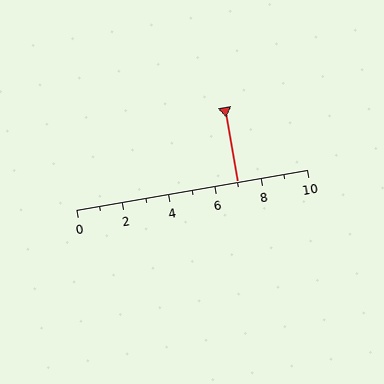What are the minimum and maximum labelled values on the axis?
The axis runs from 0 to 10.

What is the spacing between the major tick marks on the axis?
The major ticks are spaced 2 apart.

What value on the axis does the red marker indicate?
The marker indicates approximately 7.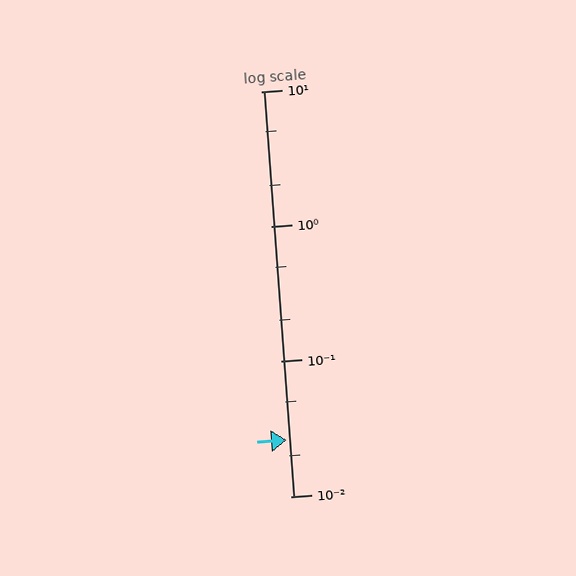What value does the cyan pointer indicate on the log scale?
The pointer indicates approximately 0.026.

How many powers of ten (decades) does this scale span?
The scale spans 3 decades, from 0.01 to 10.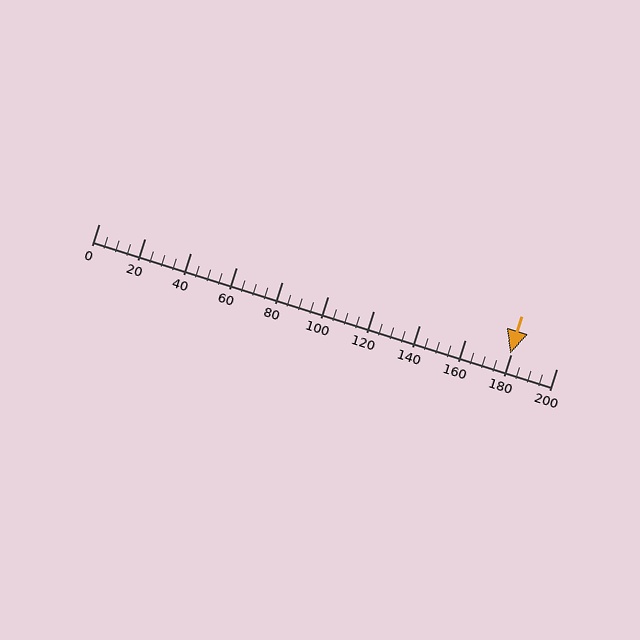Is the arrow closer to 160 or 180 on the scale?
The arrow is closer to 180.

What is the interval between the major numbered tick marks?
The major tick marks are spaced 20 units apart.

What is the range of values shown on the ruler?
The ruler shows values from 0 to 200.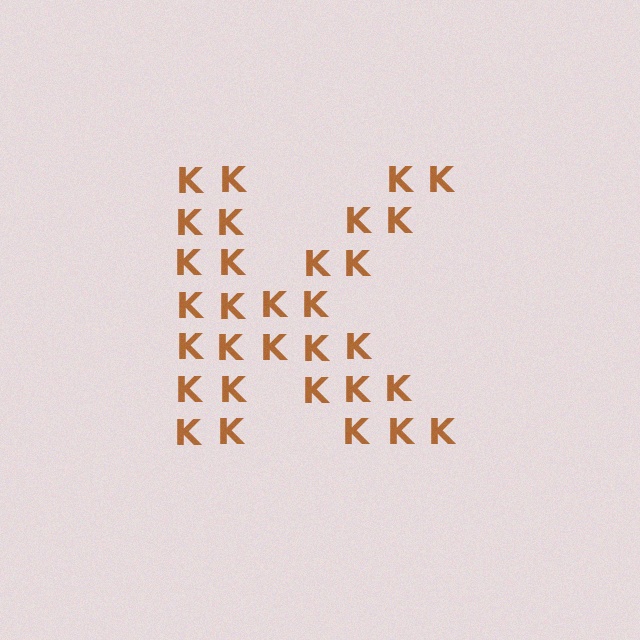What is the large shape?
The large shape is the letter K.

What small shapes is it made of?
It is made of small letter K's.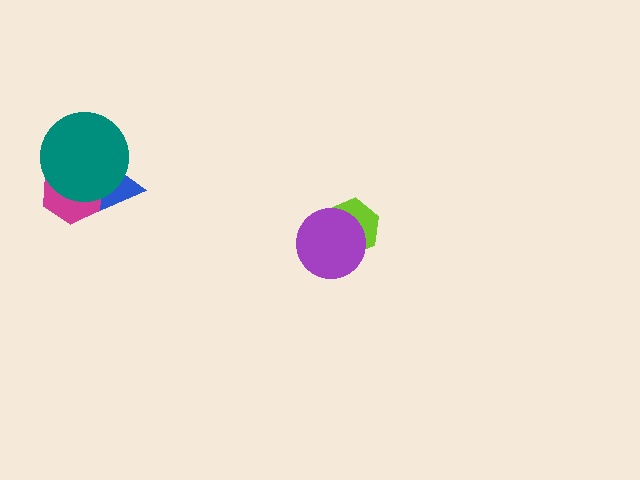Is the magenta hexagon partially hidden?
Yes, it is partially covered by another shape.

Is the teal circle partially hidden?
No, no other shape covers it.